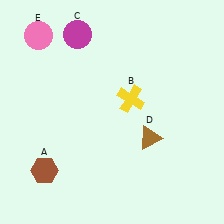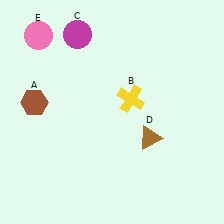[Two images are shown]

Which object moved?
The brown hexagon (A) moved up.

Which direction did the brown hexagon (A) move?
The brown hexagon (A) moved up.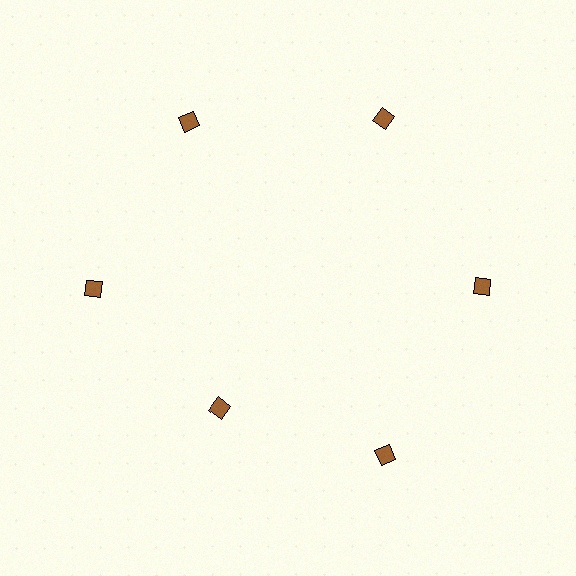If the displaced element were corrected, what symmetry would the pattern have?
It would have 6-fold rotational symmetry — the pattern would map onto itself every 60 degrees.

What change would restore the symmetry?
The symmetry would be restored by moving it outward, back onto the ring so that all 6 diamonds sit at equal angles and equal distance from the center.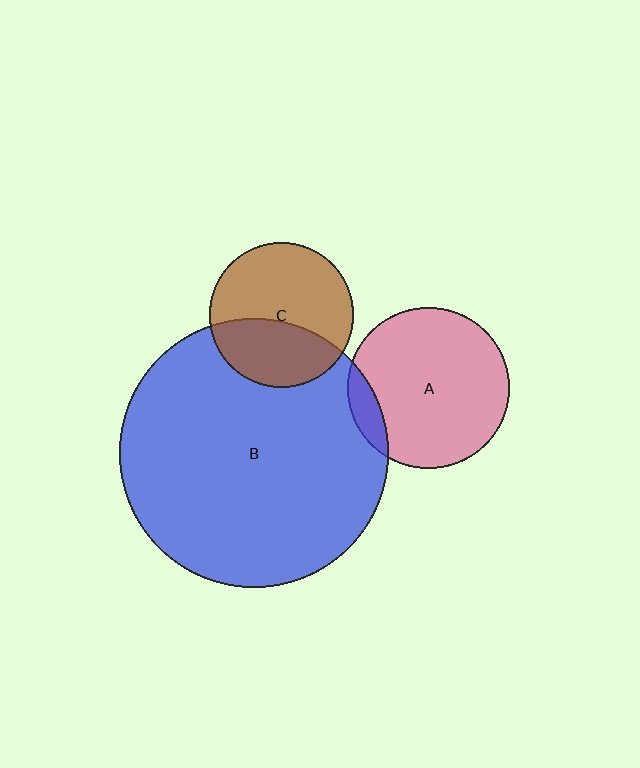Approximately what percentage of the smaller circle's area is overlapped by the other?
Approximately 40%.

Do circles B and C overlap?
Yes.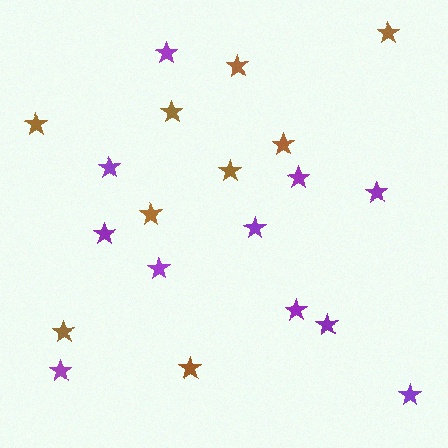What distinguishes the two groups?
There are 2 groups: one group of brown stars (9) and one group of purple stars (11).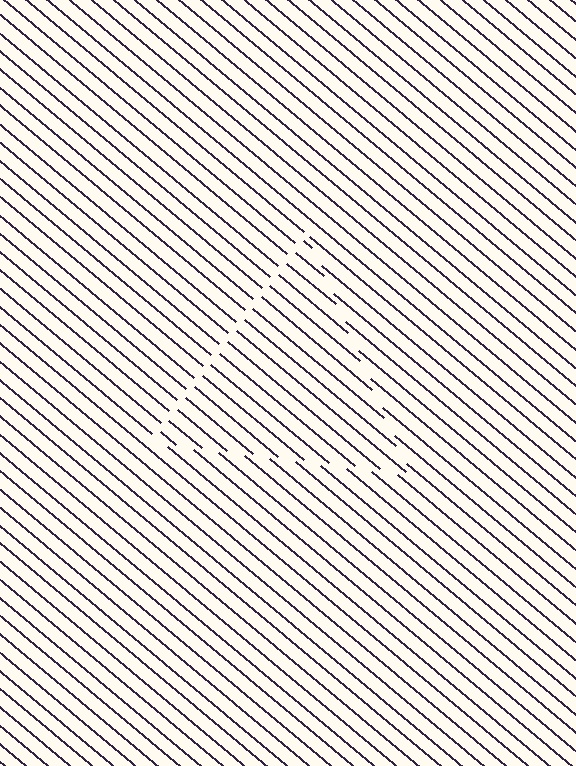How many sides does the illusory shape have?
3 sides — the line-ends trace a triangle.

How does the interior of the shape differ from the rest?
The interior of the shape contains the same grating, shifted by half a period — the contour is defined by the phase discontinuity where line-ends from the inner and outer gratings abut.